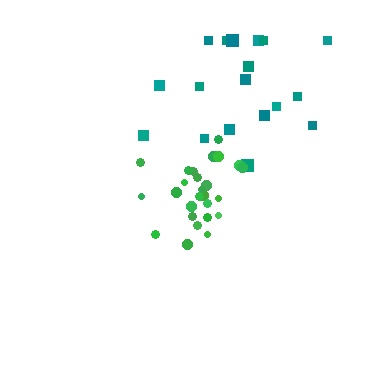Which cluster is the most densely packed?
Green.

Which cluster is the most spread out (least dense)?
Teal.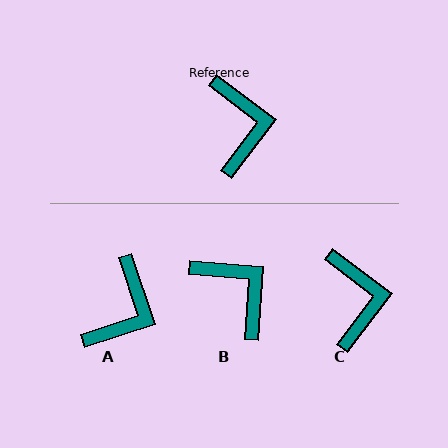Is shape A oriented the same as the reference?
No, it is off by about 34 degrees.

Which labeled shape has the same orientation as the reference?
C.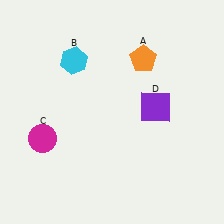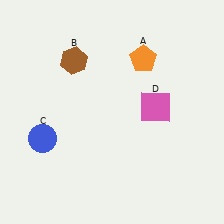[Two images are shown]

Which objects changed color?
B changed from cyan to brown. C changed from magenta to blue. D changed from purple to pink.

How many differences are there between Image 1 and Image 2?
There are 3 differences between the two images.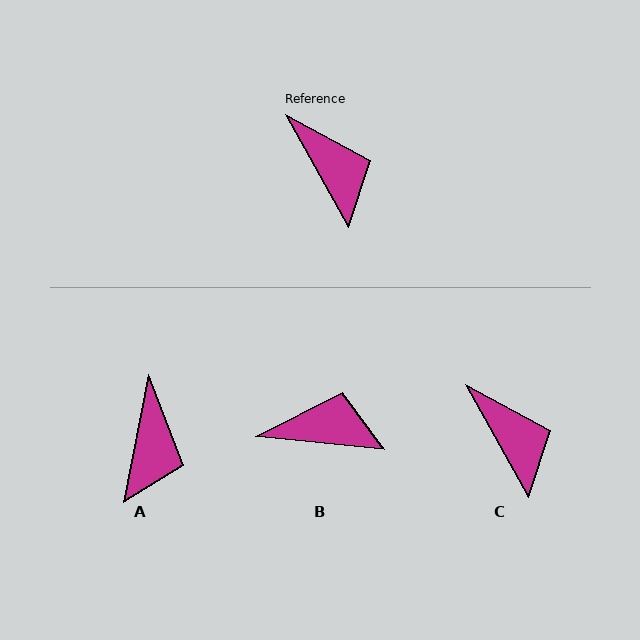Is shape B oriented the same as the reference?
No, it is off by about 55 degrees.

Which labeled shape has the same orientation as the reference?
C.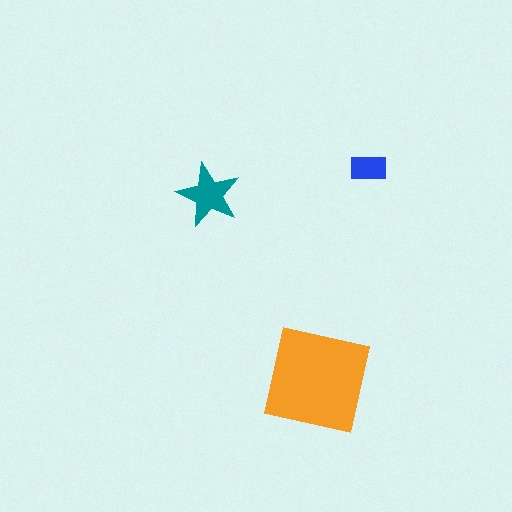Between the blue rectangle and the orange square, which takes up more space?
The orange square.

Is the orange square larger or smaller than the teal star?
Larger.